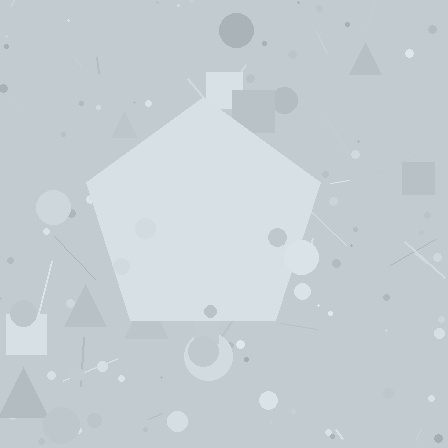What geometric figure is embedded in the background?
A pentagon is embedded in the background.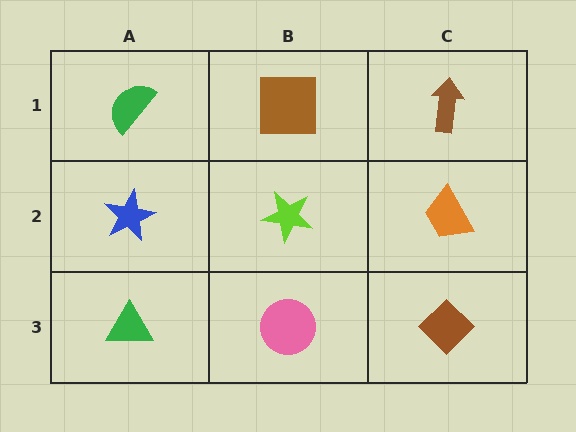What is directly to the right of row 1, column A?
A brown square.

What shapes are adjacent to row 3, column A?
A blue star (row 2, column A), a pink circle (row 3, column B).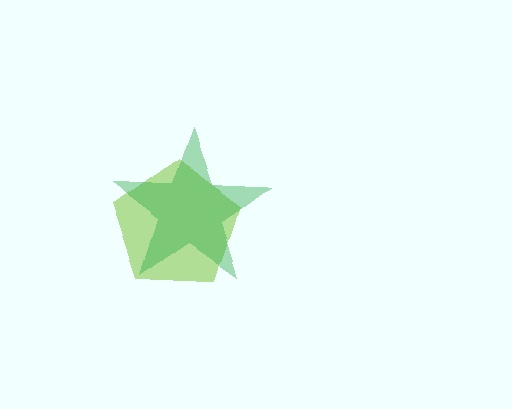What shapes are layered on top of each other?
The layered shapes are: a lime pentagon, a green star.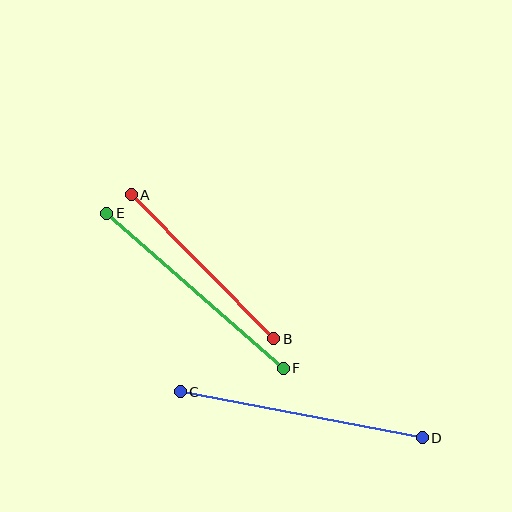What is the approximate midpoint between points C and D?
The midpoint is at approximately (301, 415) pixels.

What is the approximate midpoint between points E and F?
The midpoint is at approximately (195, 291) pixels.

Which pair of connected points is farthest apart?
Points C and D are farthest apart.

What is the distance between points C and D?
The distance is approximately 246 pixels.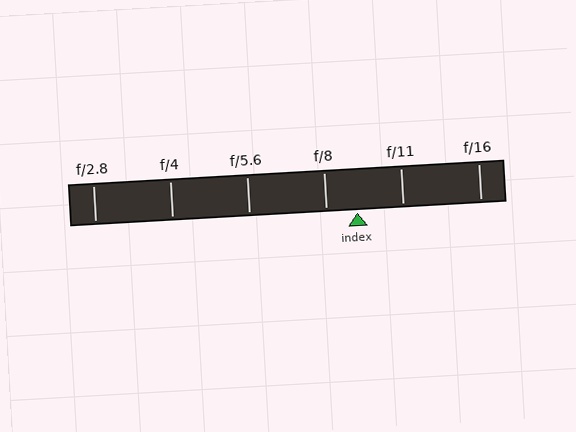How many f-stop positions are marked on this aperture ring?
There are 6 f-stop positions marked.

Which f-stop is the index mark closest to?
The index mark is closest to f/8.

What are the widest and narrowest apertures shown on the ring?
The widest aperture shown is f/2.8 and the narrowest is f/16.